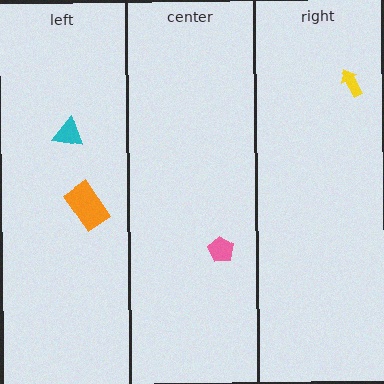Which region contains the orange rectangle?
The left region.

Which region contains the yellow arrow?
The right region.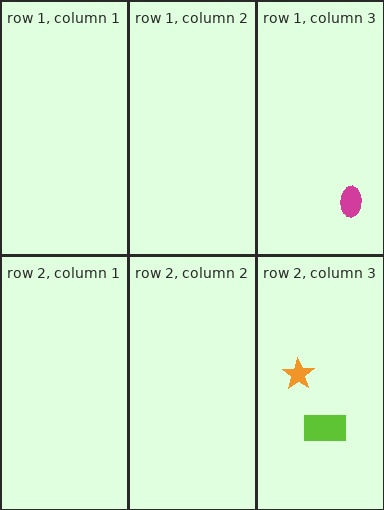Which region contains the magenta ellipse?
The row 1, column 3 region.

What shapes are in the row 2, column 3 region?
The lime rectangle, the orange star.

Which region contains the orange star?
The row 2, column 3 region.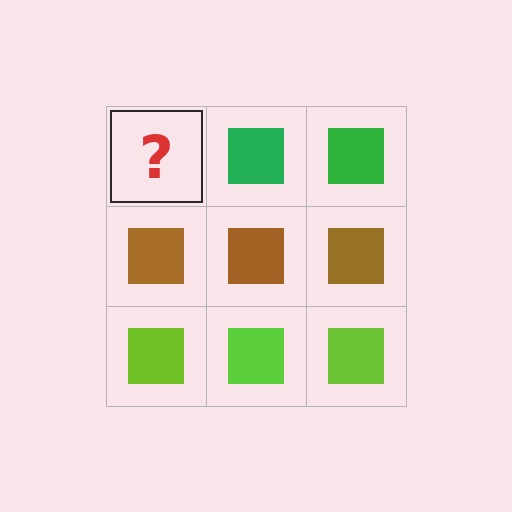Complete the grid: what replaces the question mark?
The question mark should be replaced with a green square.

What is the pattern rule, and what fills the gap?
The rule is that each row has a consistent color. The gap should be filled with a green square.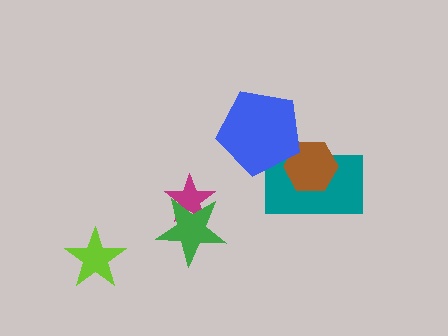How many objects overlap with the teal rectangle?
2 objects overlap with the teal rectangle.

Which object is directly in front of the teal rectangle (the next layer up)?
The brown hexagon is directly in front of the teal rectangle.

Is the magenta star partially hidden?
Yes, it is partially covered by another shape.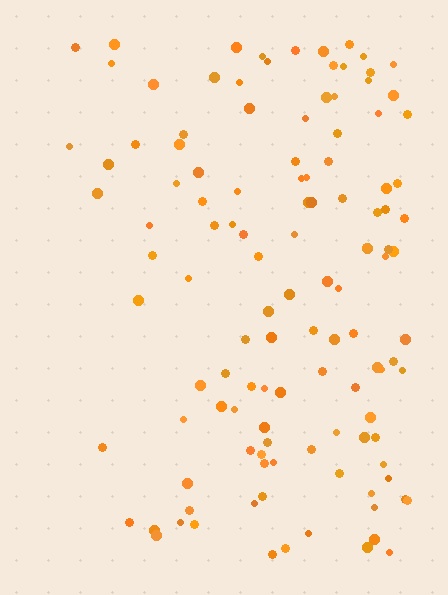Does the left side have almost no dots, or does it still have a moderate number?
Still a moderate number, just noticeably fewer than the right.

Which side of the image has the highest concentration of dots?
The right.